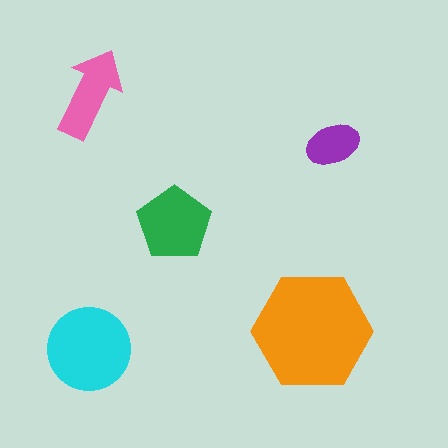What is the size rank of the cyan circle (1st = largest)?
2nd.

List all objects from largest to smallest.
The orange hexagon, the cyan circle, the green pentagon, the pink arrow, the purple ellipse.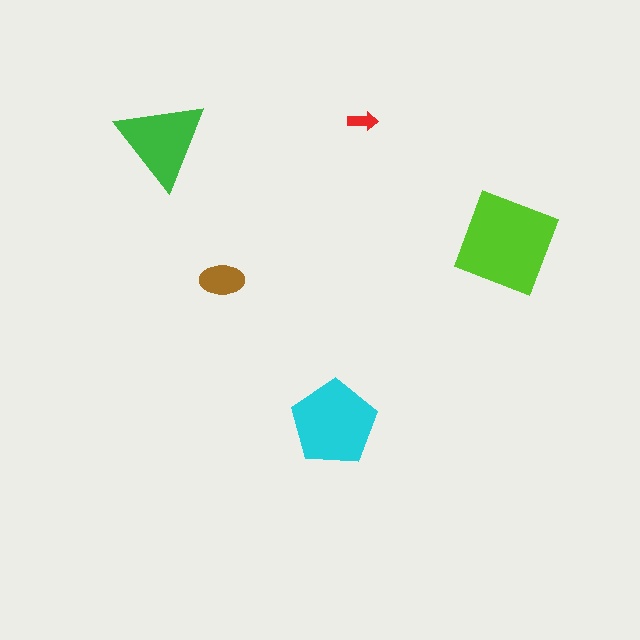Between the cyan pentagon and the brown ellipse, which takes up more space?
The cyan pentagon.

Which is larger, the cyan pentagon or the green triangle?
The cyan pentagon.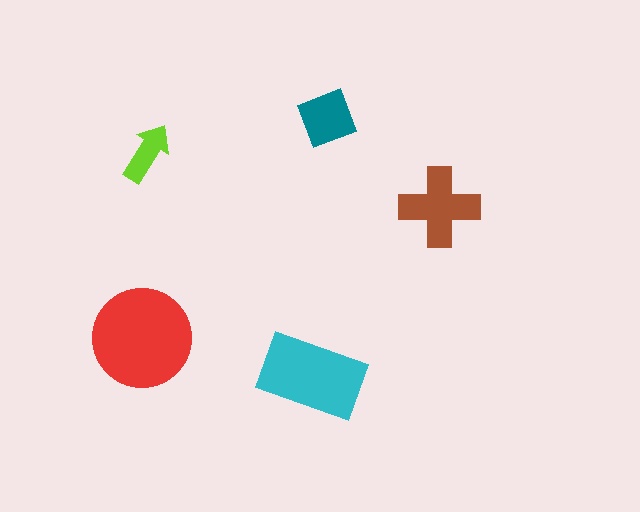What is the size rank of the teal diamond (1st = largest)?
4th.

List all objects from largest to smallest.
The red circle, the cyan rectangle, the brown cross, the teal diamond, the lime arrow.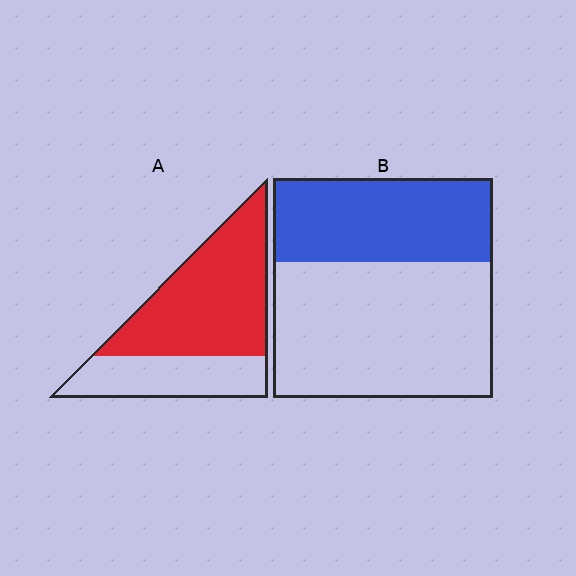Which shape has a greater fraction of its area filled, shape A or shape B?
Shape A.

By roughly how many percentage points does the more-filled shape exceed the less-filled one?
By roughly 25 percentage points (A over B).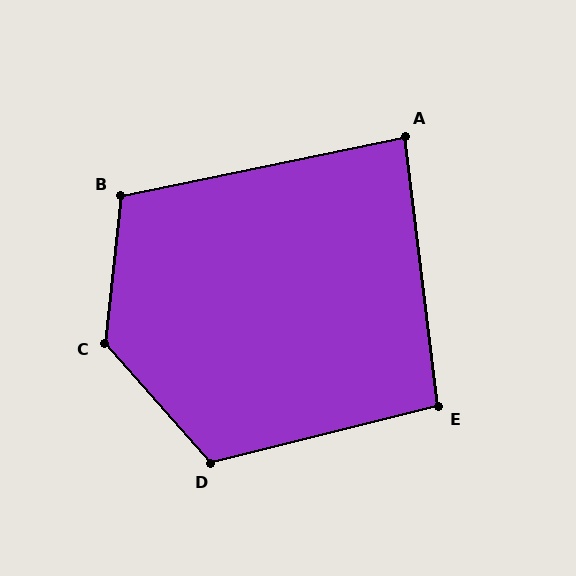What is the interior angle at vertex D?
Approximately 117 degrees (obtuse).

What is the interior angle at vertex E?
Approximately 97 degrees (obtuse).